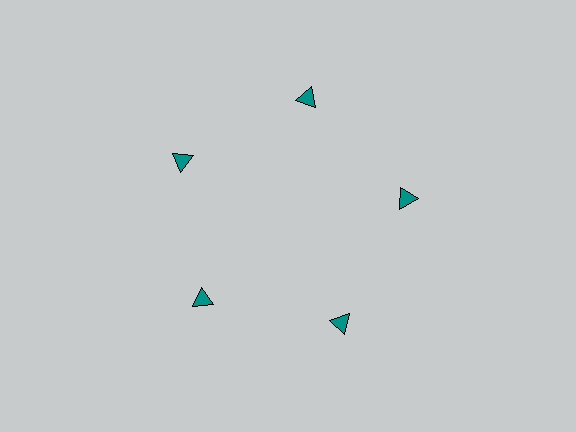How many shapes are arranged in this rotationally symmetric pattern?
There are 5 shapes, arranged in 5 groups of 1.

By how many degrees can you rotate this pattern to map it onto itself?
The pattern maps onto itself every 72 degrees of rotation.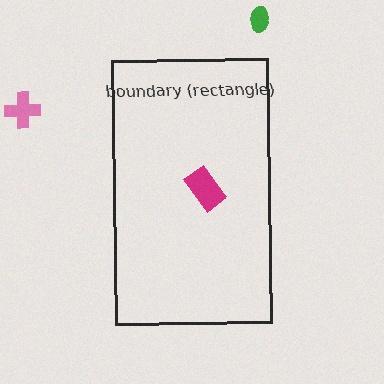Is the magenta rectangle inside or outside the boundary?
Inside.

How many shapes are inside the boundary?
1 inside, 2 outside.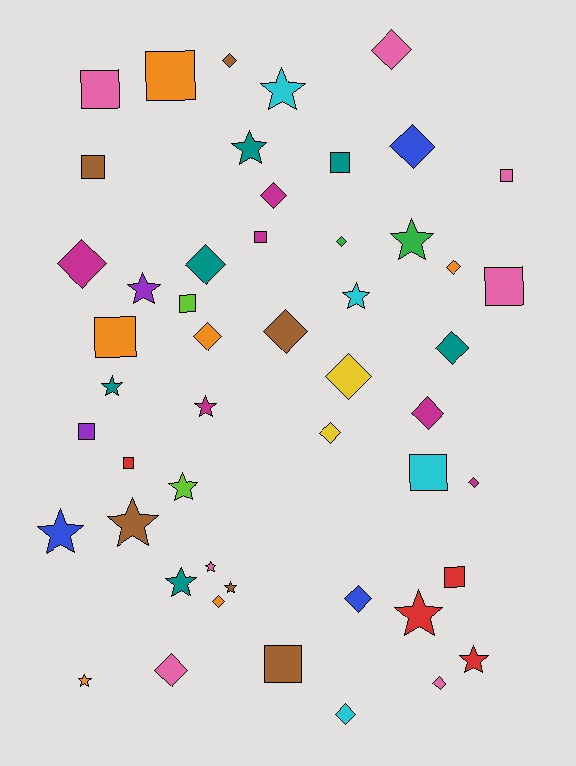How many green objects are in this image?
There are 2 green objects.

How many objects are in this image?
There are 50 objects.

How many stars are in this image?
There are 16 stars.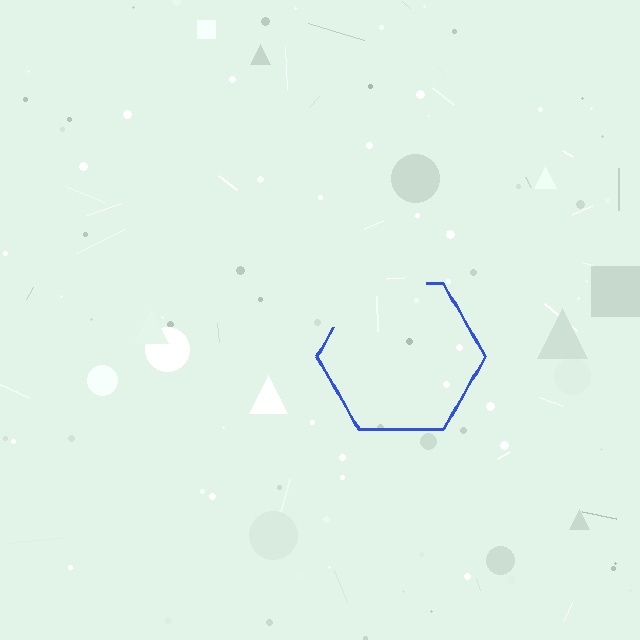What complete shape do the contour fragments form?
The contour fragments form a hexagon.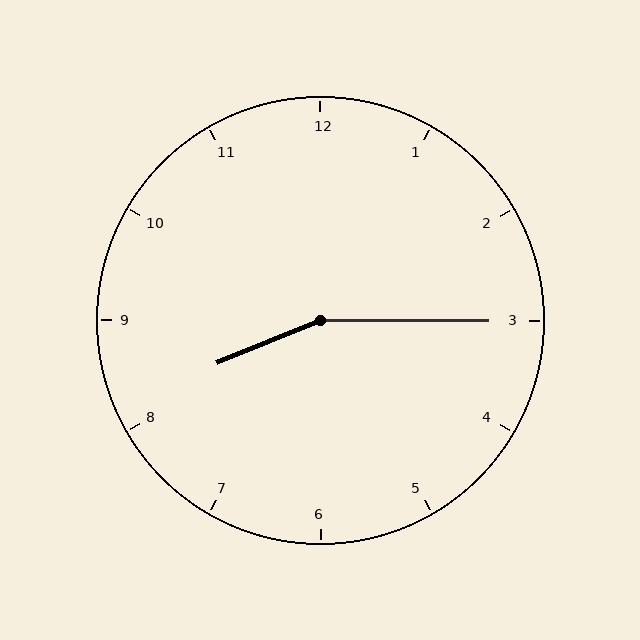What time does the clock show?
8:15.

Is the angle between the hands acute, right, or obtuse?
It is obtuse.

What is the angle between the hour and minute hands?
Approximately 158 degrees.